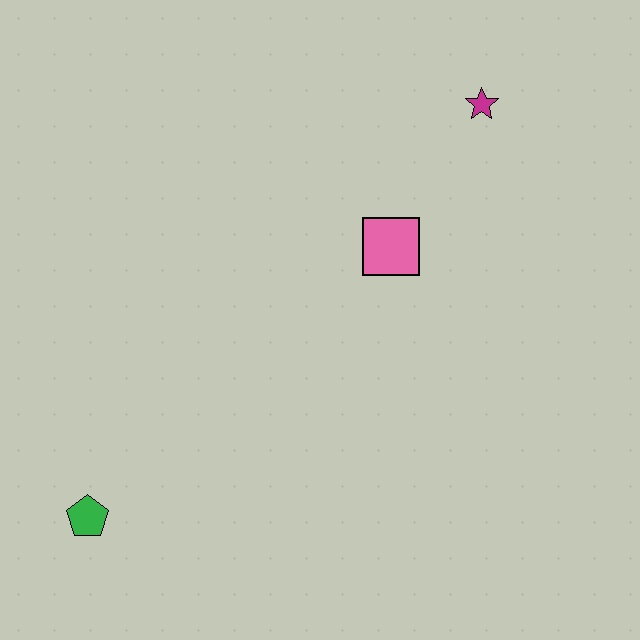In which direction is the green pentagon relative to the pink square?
The green pentagon is to the left of the pink square.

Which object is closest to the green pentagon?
The pink square is closest to the green pentagon.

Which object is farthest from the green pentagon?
The magenta star is farthest from the green pentagon.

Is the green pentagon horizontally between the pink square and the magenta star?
No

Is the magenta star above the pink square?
Yes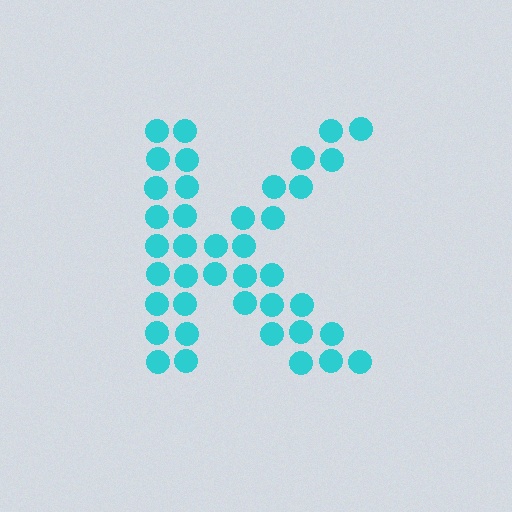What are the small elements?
The small elements are circles.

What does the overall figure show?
The overall figure shows the letter K.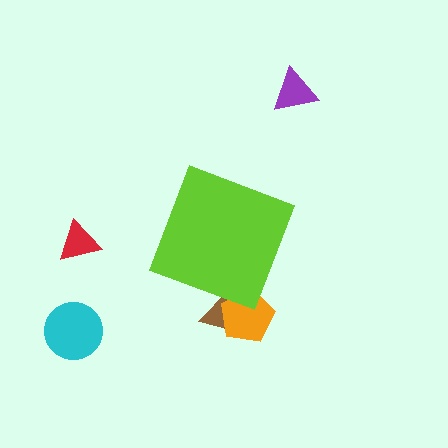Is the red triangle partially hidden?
No, the red triangle is fully visible.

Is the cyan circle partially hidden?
No, the cyan circle is fully visible.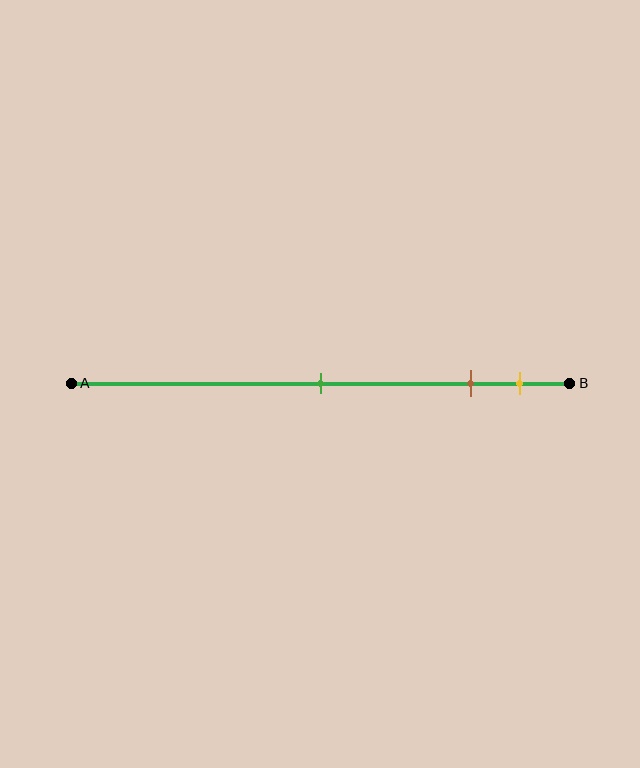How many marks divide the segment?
There are 3 marks dividing the segment.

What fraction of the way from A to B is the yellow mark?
The yellow mark is approximately 90% (0.9) of the way from A to B.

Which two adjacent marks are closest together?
The brown and yellow marks are the closest adjacent pair.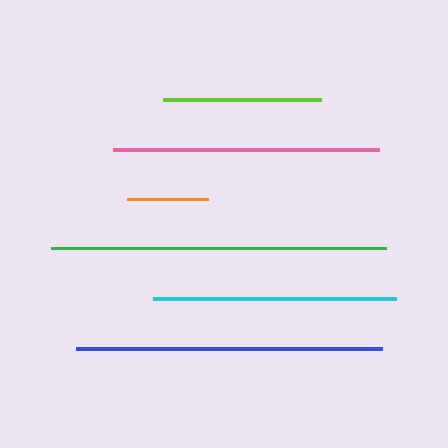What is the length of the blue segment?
The blue segment is approximately 306 pixels long.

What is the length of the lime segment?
The lime segment is approximately 158 pixels long.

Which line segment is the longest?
The green line is the longest at approximately 335 pixels.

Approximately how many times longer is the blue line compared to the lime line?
The blue line is approximately 1.9 times the length of the lime line.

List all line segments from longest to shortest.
From longest to shortest: green, blue, pink, cyan, lime, orange.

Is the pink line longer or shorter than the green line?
The green line is longer than the pink line.